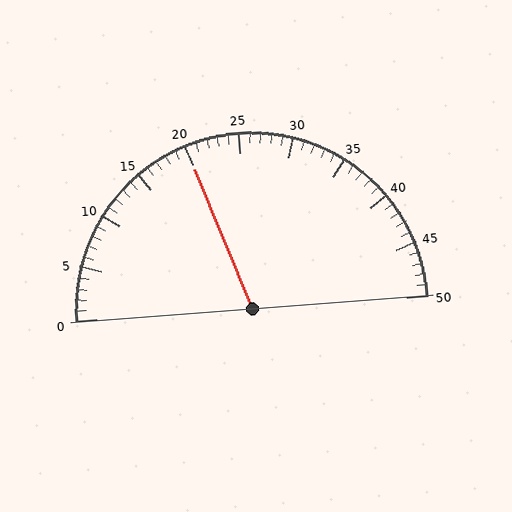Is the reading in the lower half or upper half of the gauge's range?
The reading is in the lower half of the range (0 to 50).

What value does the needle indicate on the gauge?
The needle indicates approximately 20.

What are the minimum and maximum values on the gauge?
The gauge ranges from 0 to 50.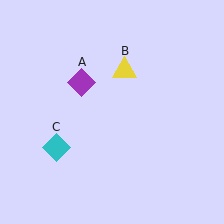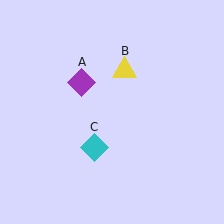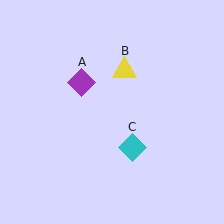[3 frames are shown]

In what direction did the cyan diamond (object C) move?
The cyan diamond (object C) moved right.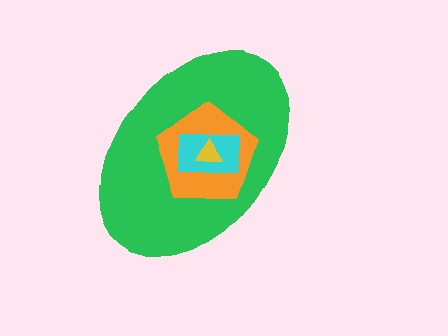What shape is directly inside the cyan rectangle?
The yellow triangle.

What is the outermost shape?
The green ellipse.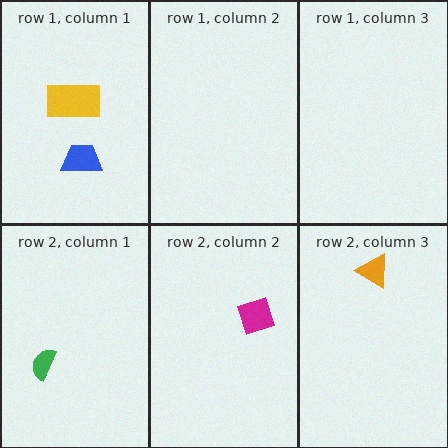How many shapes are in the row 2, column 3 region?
1.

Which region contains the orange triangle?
The row 2, column 3 region.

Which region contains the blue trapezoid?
The row 1, column 1 region.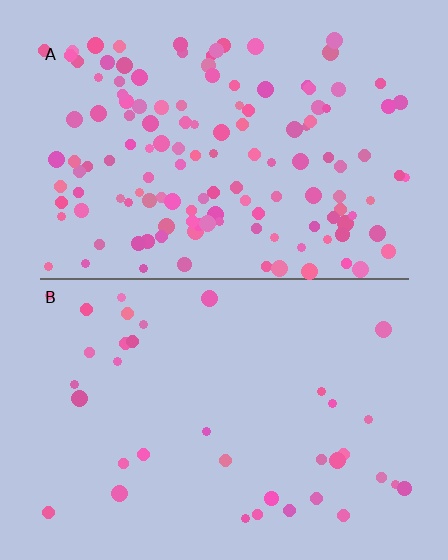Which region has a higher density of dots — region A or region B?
A (the top).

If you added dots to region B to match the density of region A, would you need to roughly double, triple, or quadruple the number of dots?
Approximately quadruple.